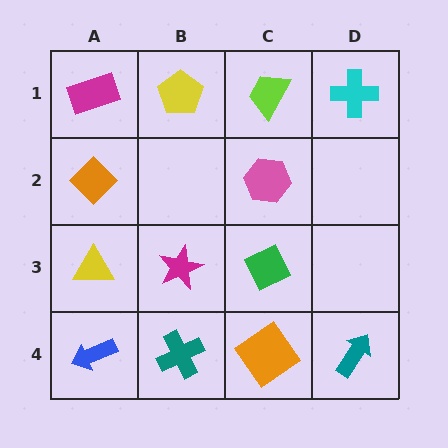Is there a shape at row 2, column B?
No, that cell is empty.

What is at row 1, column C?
A lime trapezoid.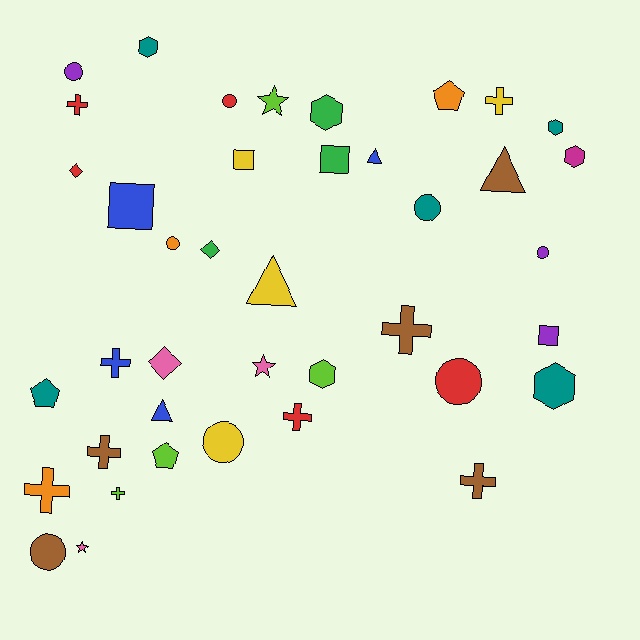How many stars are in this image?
There are 3 stars.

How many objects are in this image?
There are 40 objects.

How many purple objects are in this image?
There are 3 purple objects.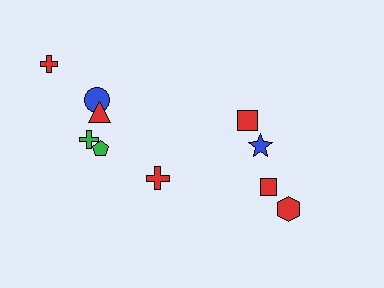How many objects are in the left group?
There are 6 objects.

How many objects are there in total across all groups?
There are 10 objects.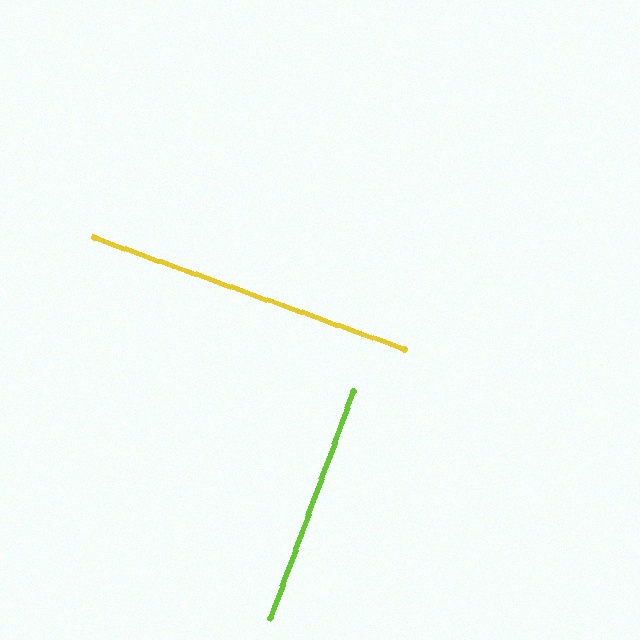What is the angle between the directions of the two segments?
Approximately 90 degrees.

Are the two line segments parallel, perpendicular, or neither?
Perpendicular — they meet at approximately 90°.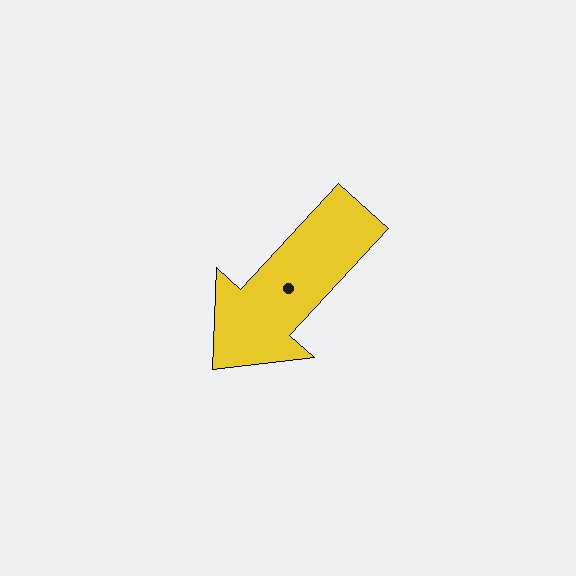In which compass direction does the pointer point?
Southwest.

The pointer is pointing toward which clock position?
Roughly 7 o'clock.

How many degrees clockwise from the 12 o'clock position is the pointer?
Approximately 223 degrees.